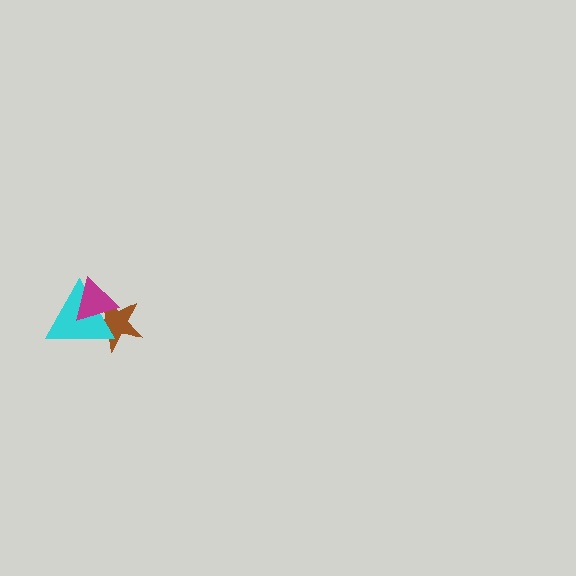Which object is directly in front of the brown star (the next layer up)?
The cyan triangle is directly in front of the brown star.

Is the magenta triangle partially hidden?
No, no other shape covers it.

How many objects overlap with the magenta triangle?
2 objects overlap with the magenta triangle.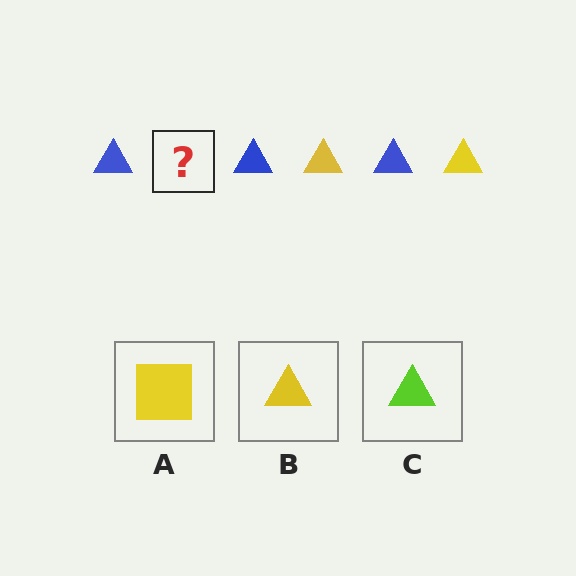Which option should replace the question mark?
Option B.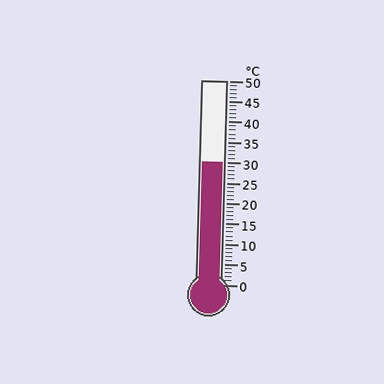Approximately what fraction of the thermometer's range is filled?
The thermometer is filled to approximately 60% of its range.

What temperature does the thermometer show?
The thermometer shows approximately 30°C.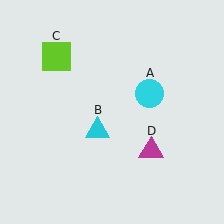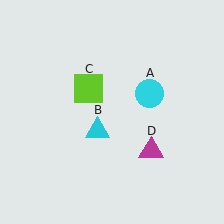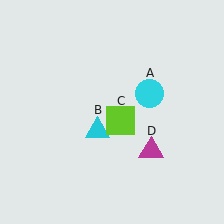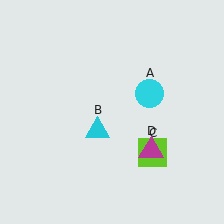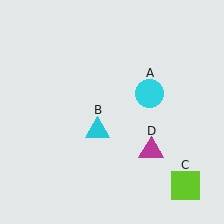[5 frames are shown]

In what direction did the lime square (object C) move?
The lime square (object C) moved down and to the right.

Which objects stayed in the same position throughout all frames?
Cyan circle (object A) and cyan triangle (object B) and magenta triangle (object D) remained stationary.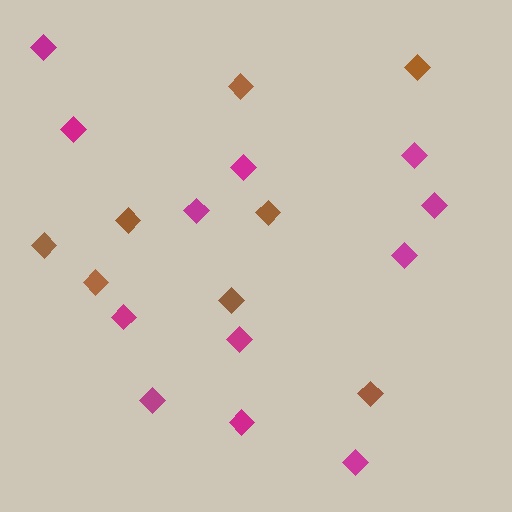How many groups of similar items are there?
There are 2 groups: one group of magenta diamonds (12) and one group of brown diamonds (8).